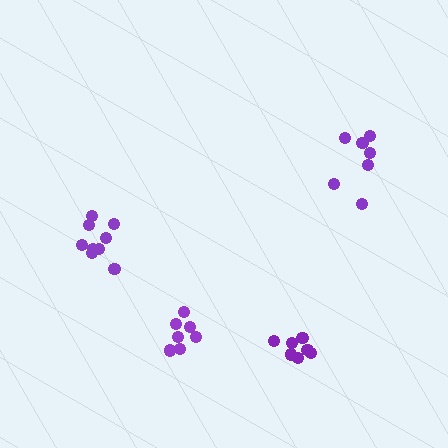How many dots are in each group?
Group 1: 7 dots, Group 2: 7 dots, Group 3: 9 dots, Group 4: 7 dots (30 total).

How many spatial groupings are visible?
There are 4 spatial groupings.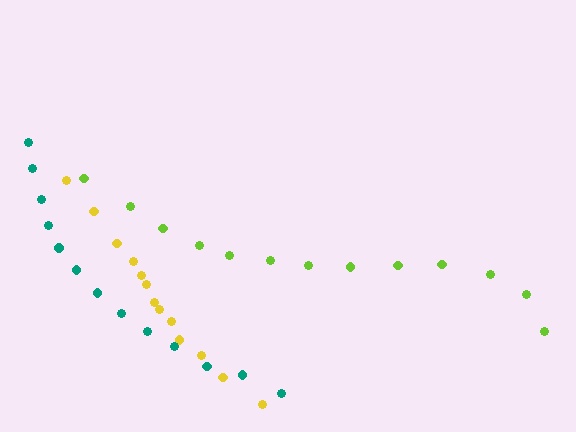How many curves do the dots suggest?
There are 3 distinct paths.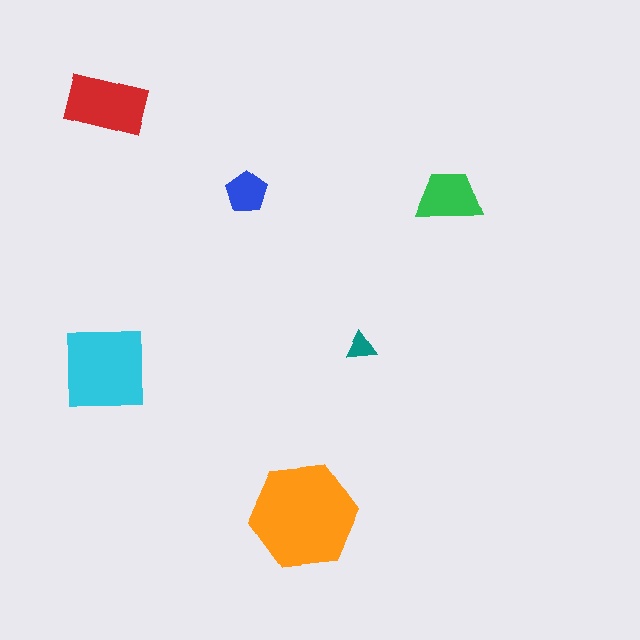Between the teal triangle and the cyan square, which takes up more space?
The cyan square.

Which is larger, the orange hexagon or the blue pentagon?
The orange hexagon.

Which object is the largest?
The orange hexagon.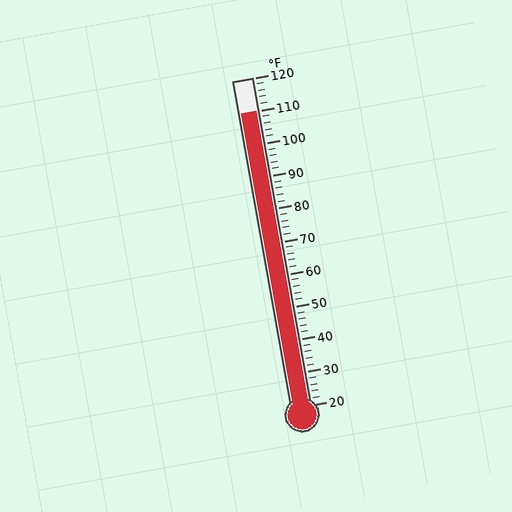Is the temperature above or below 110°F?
The temperature is at 110°F.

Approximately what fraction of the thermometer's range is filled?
The thermometer is filled to approximately 90% of its range.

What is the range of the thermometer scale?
The thermometer scale ranges from 20°F to 120°F.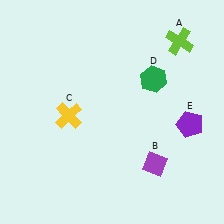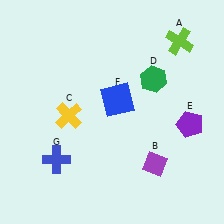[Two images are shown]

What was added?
A blue square (F), a blue cross (G) were added in Image 2.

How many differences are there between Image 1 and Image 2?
There are 2 differences between the two images.